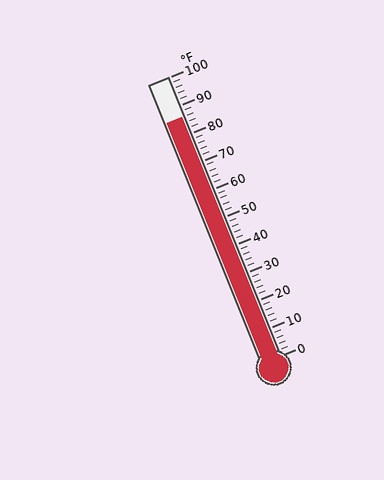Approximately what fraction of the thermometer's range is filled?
The thermometer is filled to approximately 85% of its range.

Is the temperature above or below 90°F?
The temperature is below 90°F.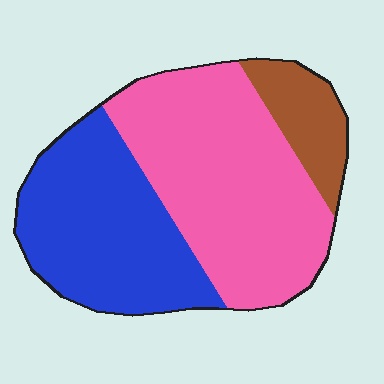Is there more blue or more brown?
Blue.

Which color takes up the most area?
Pink, at roughly 50%.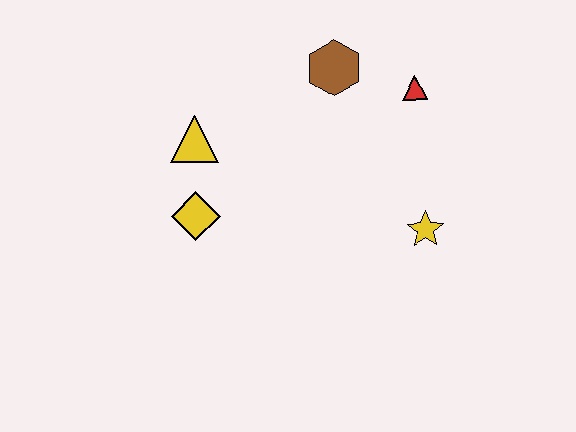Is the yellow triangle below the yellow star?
No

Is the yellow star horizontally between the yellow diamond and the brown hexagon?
No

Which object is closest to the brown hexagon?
The red triangle is closest to the brown hexagon.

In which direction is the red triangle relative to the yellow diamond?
The red triangle is to the right of the yellow diamond.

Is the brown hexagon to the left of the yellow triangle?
No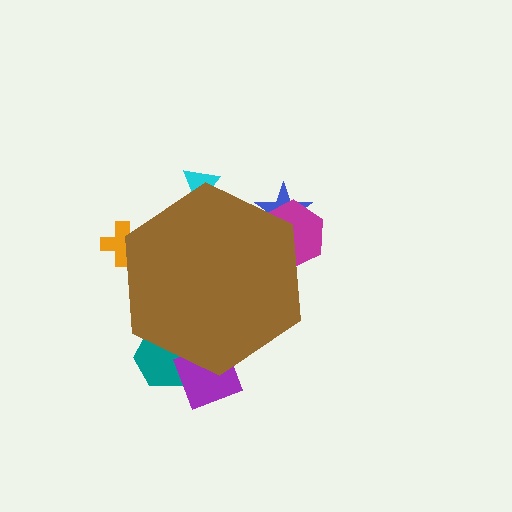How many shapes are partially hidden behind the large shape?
6 shapes are partially hidden.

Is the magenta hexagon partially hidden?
Yes, the magenta hexagon is partially hidden behind the brown hexagon.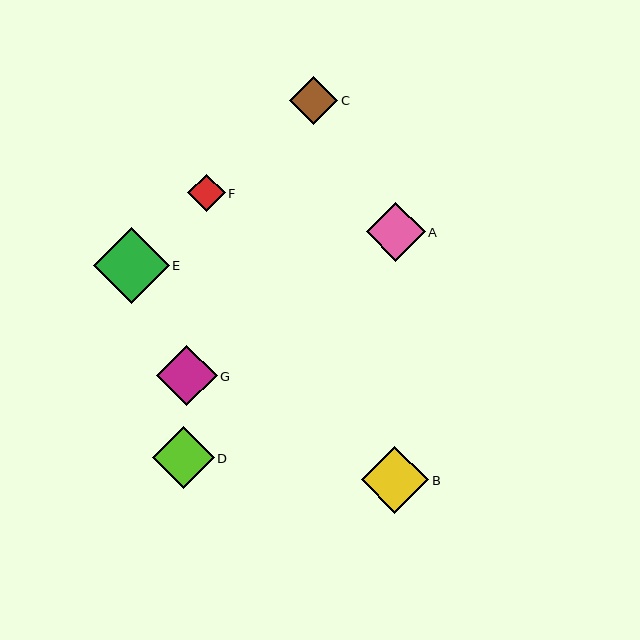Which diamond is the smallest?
Diamond F is the smallest with a size of approximately 37 pixels.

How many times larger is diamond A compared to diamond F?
Diamond A is approximately 1.6 times the size of diamond F.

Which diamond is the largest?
Diamond E is the largest with a size of approximately 76 pixels.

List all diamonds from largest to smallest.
From largest to smallest: E, B, D, G, A, C, F.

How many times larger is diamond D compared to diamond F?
Diamond D is approximately 1.7 times the size of diamond F.